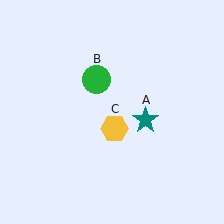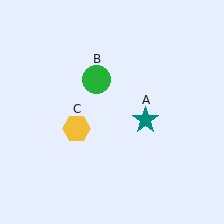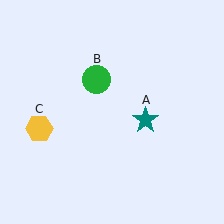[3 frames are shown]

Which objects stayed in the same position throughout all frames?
Teal star (object A) and green circle (object B) remained stationary.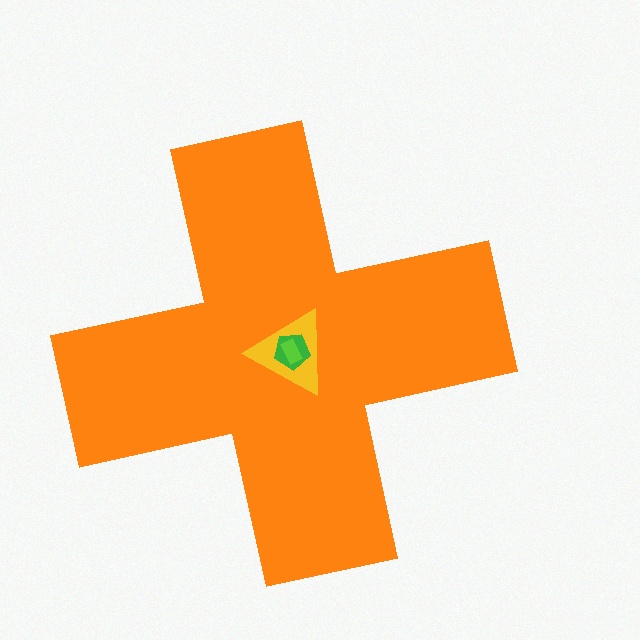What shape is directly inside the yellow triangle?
The green pentagon.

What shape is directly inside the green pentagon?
The lime rectangle.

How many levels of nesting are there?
4.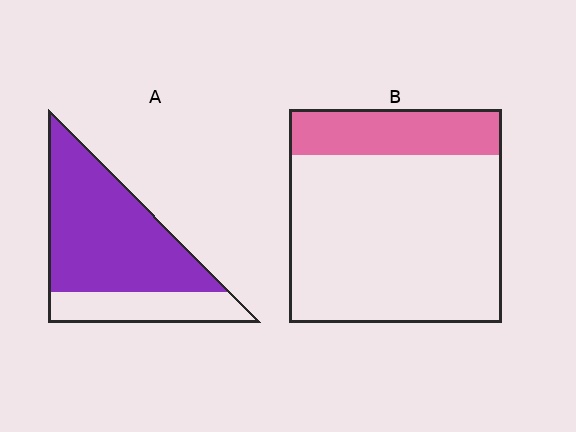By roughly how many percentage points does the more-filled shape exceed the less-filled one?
By roughly 50 percentage points (A over B).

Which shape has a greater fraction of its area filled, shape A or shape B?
Shape A.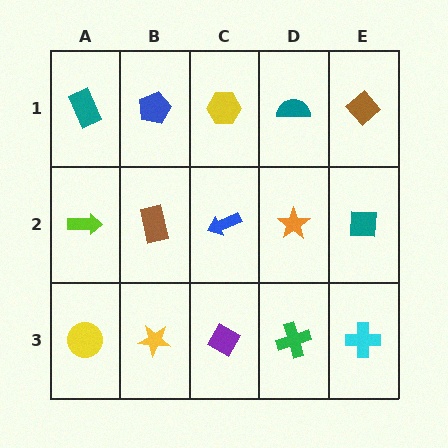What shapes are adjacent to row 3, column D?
An orange star (row 2, column D), a purple diamond (row 3, column C), a cyan cross (row 3, column E).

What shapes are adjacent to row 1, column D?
An orange star (row 2, column D), a yellow hexagon (row 1, column C), a brown diamond (row 1, column E).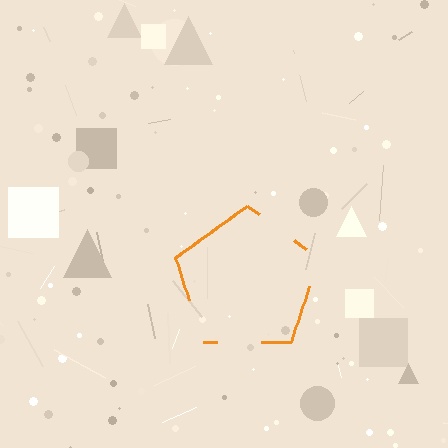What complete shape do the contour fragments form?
The contour fragments form a pentagon.